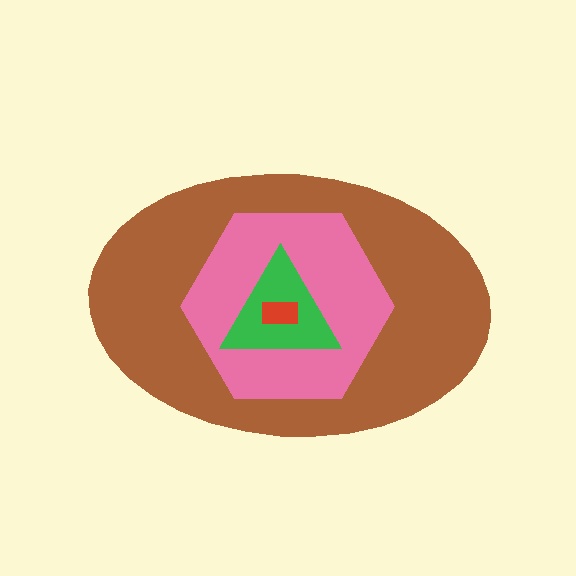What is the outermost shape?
The brown ellipse.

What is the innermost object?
The red rectangle.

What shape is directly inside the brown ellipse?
The pink hexagon.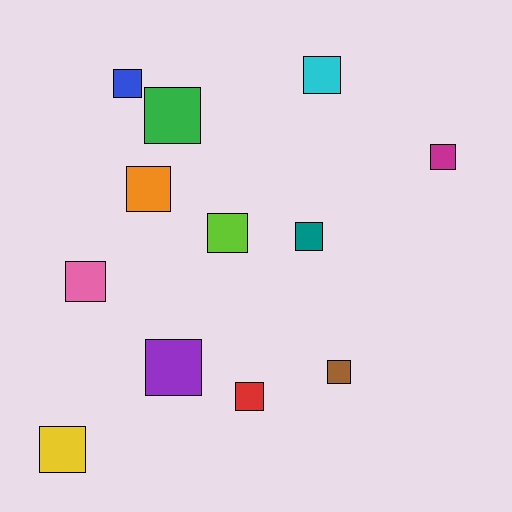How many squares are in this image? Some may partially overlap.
There are 12 squares.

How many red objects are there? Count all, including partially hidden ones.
There is 1 red object.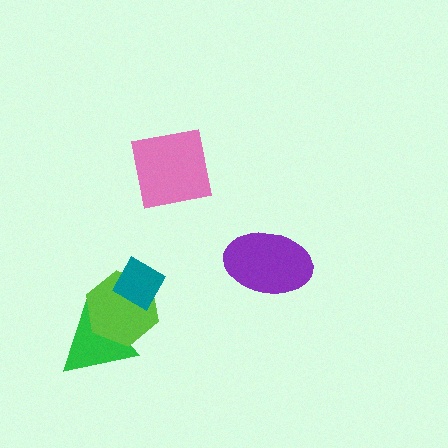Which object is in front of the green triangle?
The lime hexagon is in front of the green triangle.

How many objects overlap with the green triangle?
1 object overlaps with the green triangle.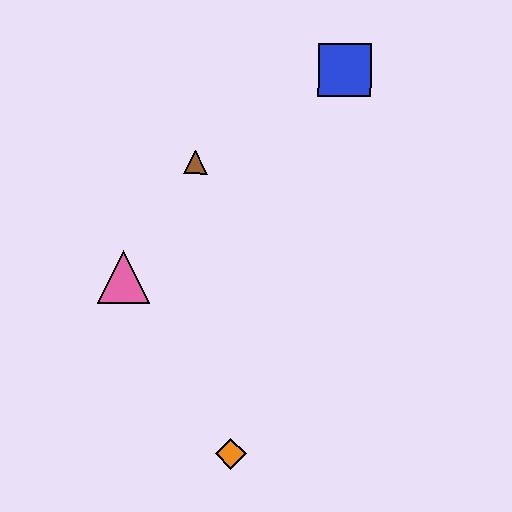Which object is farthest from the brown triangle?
The orange diamond is farthest from the brown triangle.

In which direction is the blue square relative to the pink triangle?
The blue square is to the right of the pink triangle.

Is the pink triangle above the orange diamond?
Yes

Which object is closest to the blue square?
The brown triangle is closest to the blue square.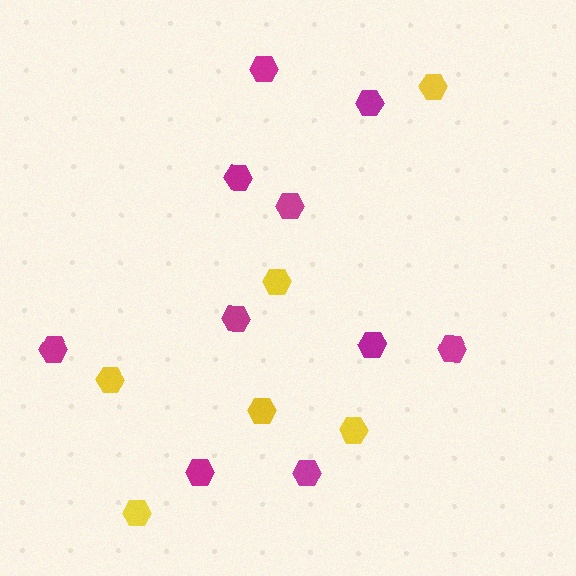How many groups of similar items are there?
There are 2 groups: one group of yellow hexagons (6) and one group of magenta hexagons (10).